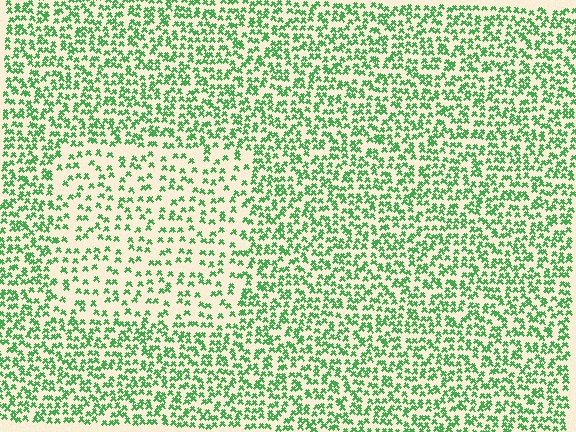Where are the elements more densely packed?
The elements are more densely packed outside the rectangle boundary.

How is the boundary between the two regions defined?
The boundary is defined by a change in element density (approximately 1.9x ratio). All elements are the same color, size, and shape.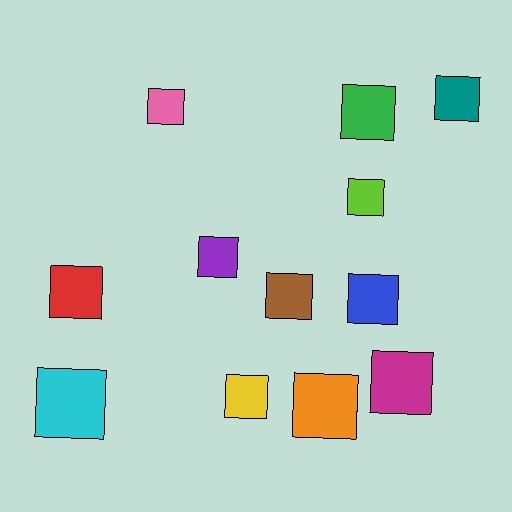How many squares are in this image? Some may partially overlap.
There are 12 squares.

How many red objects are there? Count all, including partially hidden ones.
There is 1 red object.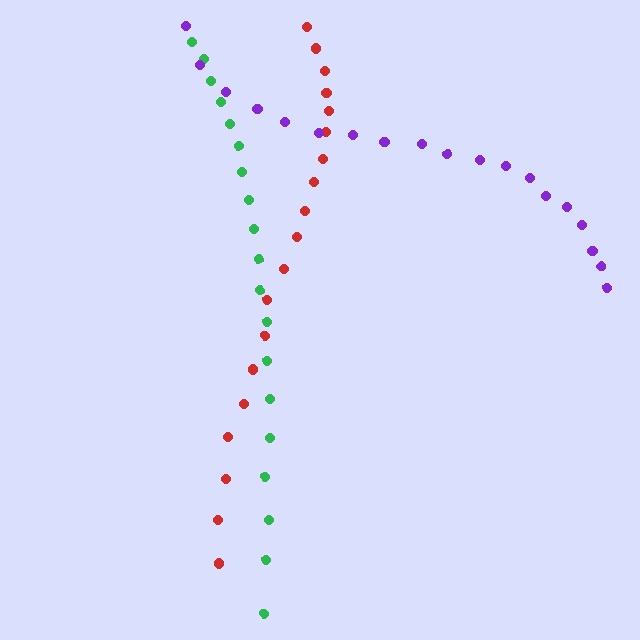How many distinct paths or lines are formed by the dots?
There are 3 distinct paths.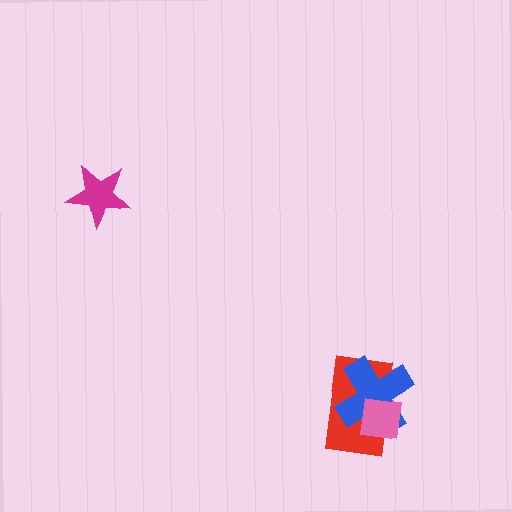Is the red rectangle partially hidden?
Yes, it is partially covered by another shape.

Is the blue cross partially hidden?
Yes, it is partially covered by another shape.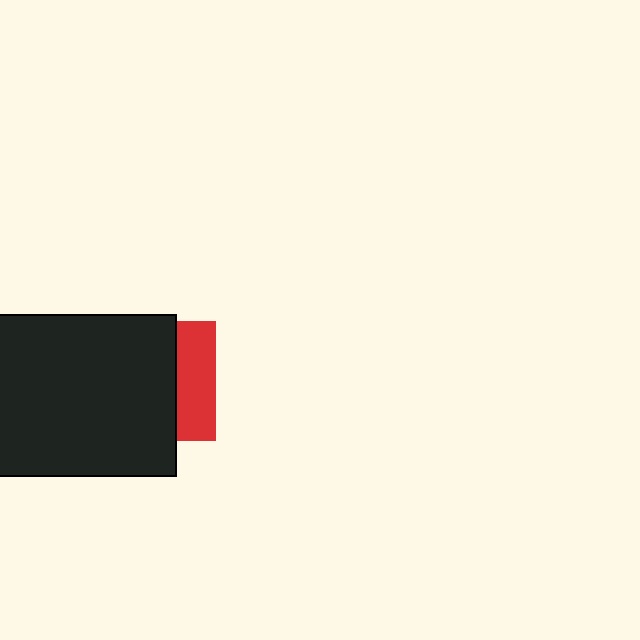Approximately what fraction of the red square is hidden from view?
Roughly 68% of the red square is hidden behind the black rectangle.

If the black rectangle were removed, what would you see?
You would see the complete red square.